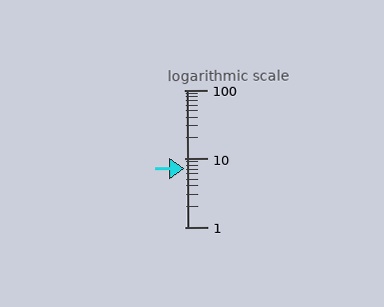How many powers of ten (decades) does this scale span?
The scale spans 2 decades, from 1 to 100.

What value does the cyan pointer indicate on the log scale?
The pointer indicates approximately 7.2.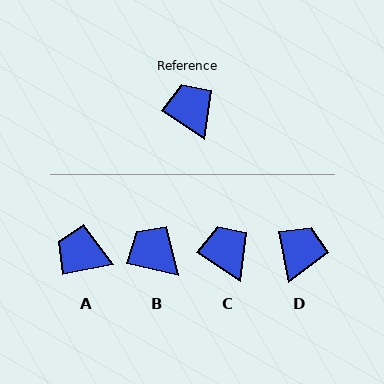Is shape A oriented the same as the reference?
No, it is off by about 44 degrees.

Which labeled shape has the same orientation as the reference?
C.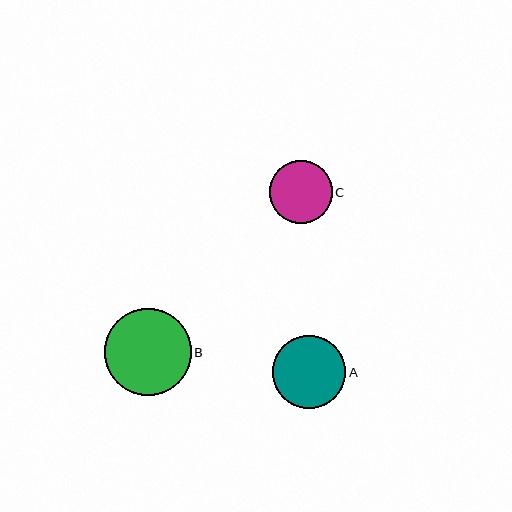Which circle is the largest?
Circle B is the largest with a size of approximately 87 pixels.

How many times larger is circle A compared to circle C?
Circle A is approximately 1.2 times the size of circle C.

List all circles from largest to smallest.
From largest to smallest: B, A, C.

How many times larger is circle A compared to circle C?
Circle A is approximately 1.2 times the size of circle C.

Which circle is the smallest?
Circle C is the smallest with a size of approximately 63 pixels.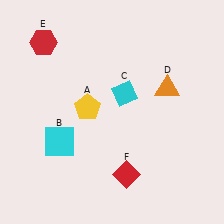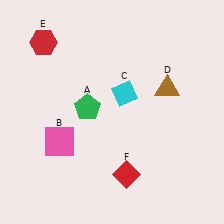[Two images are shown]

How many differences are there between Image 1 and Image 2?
There are 3 differences between the two images.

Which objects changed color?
A changed from yellow to green. B changed from cyan to pink. D changed from orange to brown.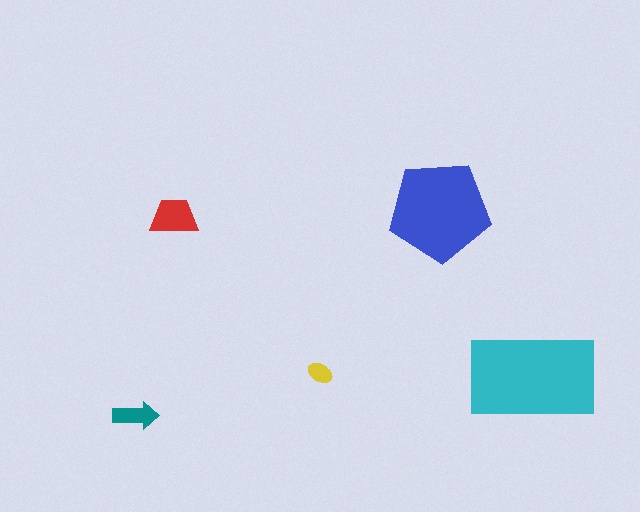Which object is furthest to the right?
The cyan rectangle is rightmost.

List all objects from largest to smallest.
The cyan rectangle, the blue pentagon, the red trapezoid, the teal arrow, the yellow ellipse.